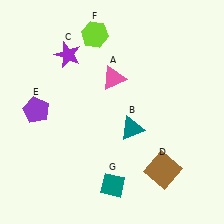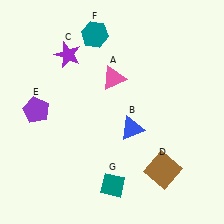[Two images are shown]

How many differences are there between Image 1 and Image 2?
There are 2 differences between the two images.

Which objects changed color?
B changed from teal to blue. F changed from lime to teal.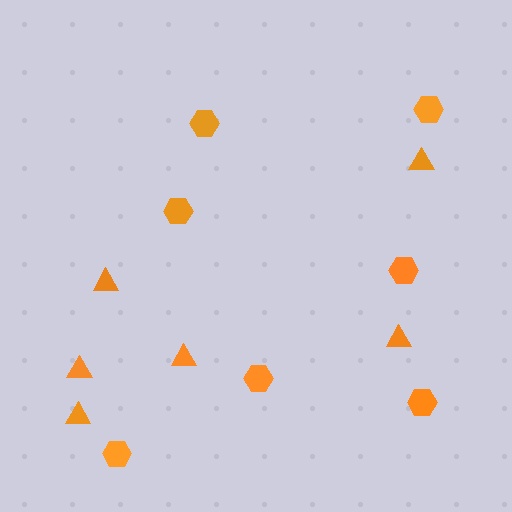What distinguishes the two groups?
There are 2 groups: one group of triangles (6) and one group of hexagons (7).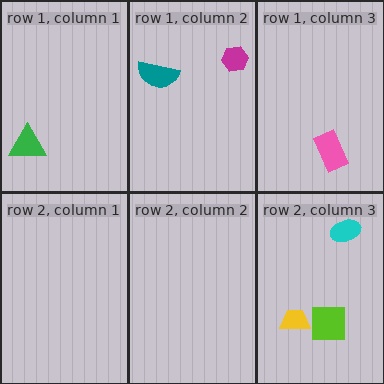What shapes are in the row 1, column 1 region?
The green triangle.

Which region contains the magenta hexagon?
The row 1, column 2 region.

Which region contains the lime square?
The row 2, column 3 region.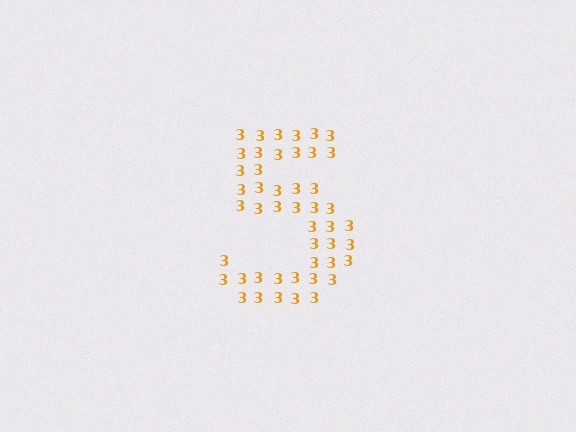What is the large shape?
The large shape is the digit 5.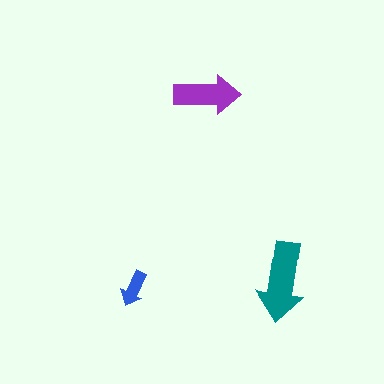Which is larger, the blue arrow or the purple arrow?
The purple one.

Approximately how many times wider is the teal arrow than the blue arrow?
About 2 times wider.